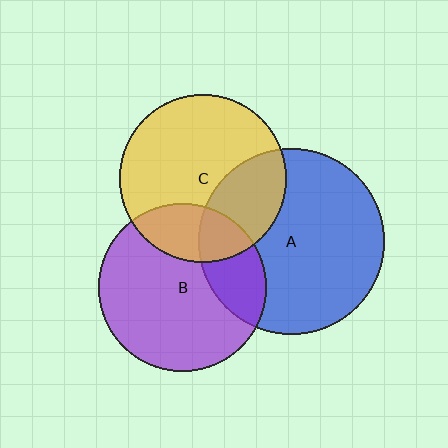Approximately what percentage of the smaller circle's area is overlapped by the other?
Approximately 30%.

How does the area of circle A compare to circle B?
Approximately 1.2 times.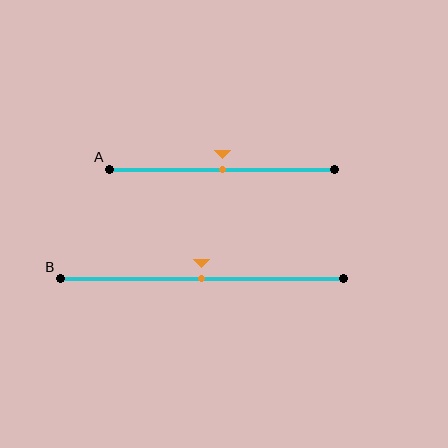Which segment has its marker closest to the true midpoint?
Segment A has its marker closest to the true midpoint.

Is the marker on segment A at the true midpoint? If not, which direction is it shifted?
Yes, the marker on segment A is at the true midpoint.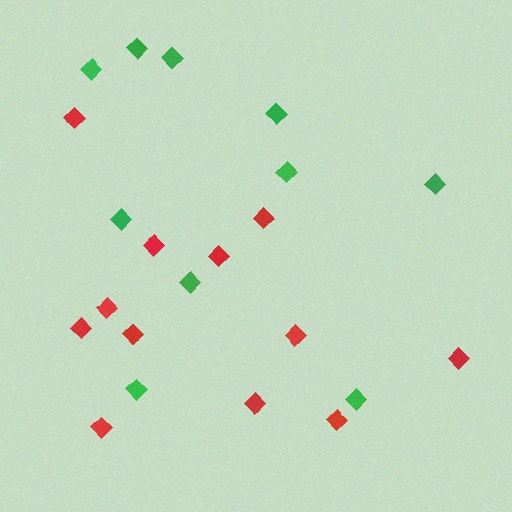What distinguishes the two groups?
There are 2 groups: one group of red diamonds (12) and one group of green diamonds (10).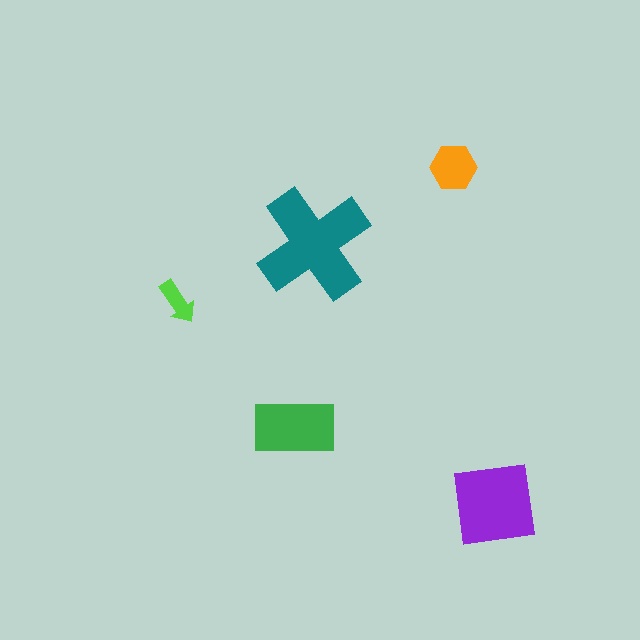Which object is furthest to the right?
The purple square is rightmost.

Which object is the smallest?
The lime arrow.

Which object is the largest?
The teal cross.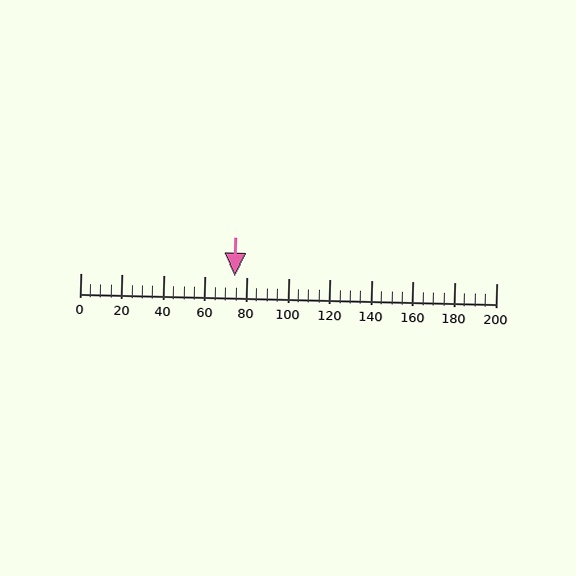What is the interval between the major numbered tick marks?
The major tick marks are spaced 20 units apart.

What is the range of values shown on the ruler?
The ruler shows values from 0 to 200.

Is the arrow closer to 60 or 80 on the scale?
The arrow is closer to 80.